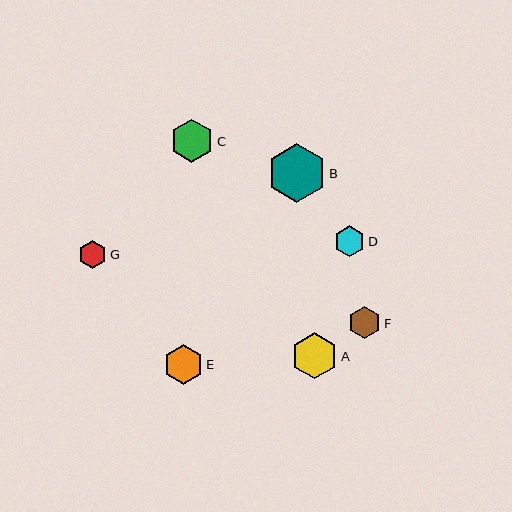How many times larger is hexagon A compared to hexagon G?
Hexagon A is approximately 1.7 times the size of hexagon G.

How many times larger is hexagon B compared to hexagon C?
Hexagon B is approximately 1.3 times the size of hexagon C.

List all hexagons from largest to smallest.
From largest to smallest: B, A, C, E, F, D, G.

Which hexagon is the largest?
Hexagon B is the largest with a size of approximately 59 pixels.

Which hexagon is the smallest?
Hexagon G is the smallest with a size of approximately 28 pixels.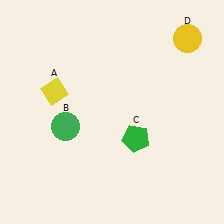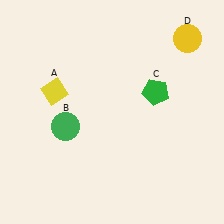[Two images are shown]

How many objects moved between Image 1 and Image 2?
1 object moved between the two images.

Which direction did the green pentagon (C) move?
The green pentagon (C) moved up.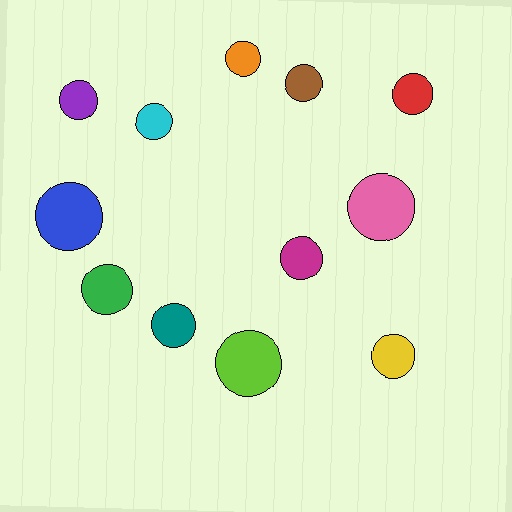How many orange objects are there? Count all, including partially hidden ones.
There is 1 orange object.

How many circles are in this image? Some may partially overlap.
There are 12 circles.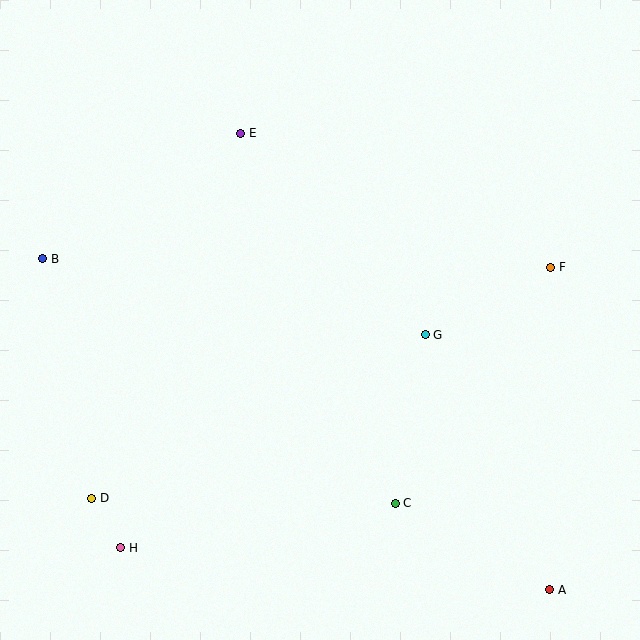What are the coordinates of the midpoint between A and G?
The midpoint between A and G is at (488, 462).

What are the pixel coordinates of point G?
Point G is at (425, 335).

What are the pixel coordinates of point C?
Point C is at (395, 503).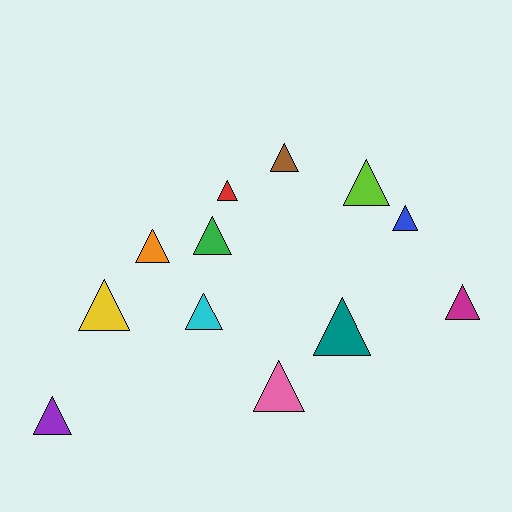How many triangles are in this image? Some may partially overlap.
There are 12 triangles.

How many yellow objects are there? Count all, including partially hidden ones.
There is 1 yellow object.